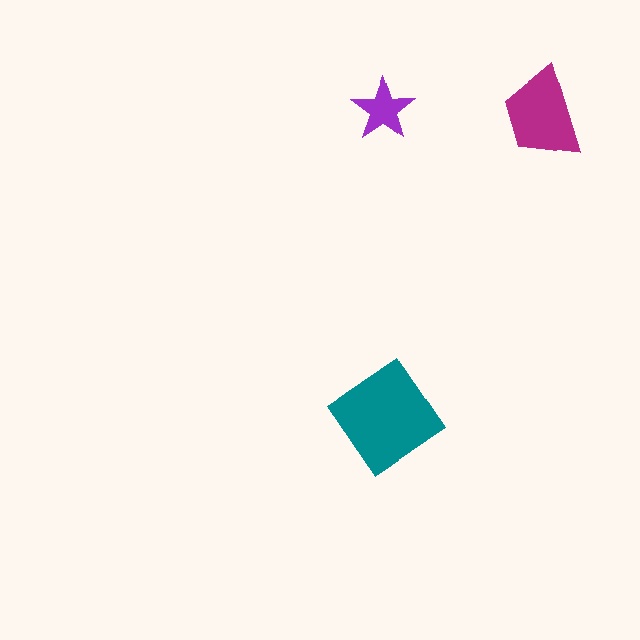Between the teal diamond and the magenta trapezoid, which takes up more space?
The teal diamond.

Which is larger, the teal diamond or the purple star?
The teal diamond.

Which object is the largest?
The teal diamond.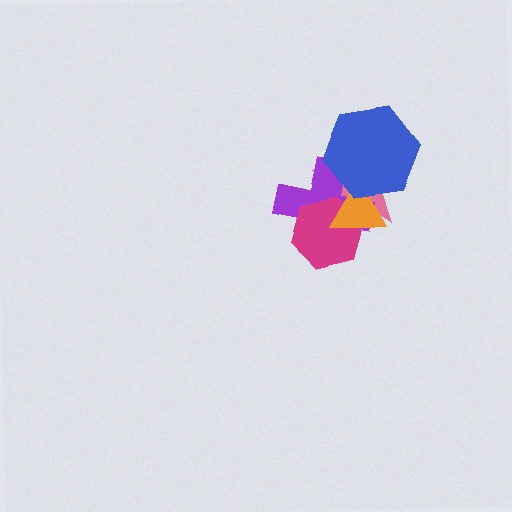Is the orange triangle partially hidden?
Yes, it is partially covered by another shape.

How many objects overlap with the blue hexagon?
3 objects overlap with the blue hexagon.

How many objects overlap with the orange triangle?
4 objects overlap with the orange triangle.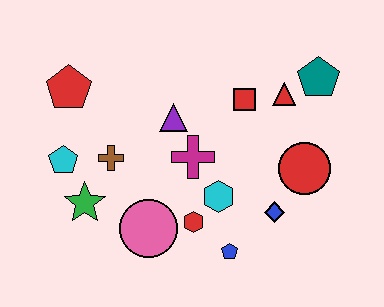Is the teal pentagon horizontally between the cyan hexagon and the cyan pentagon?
No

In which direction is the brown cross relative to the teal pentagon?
The brown cross is to the left of the teal pentagon.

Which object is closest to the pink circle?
The red hexagon is closest to the pink circle.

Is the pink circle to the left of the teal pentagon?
Yes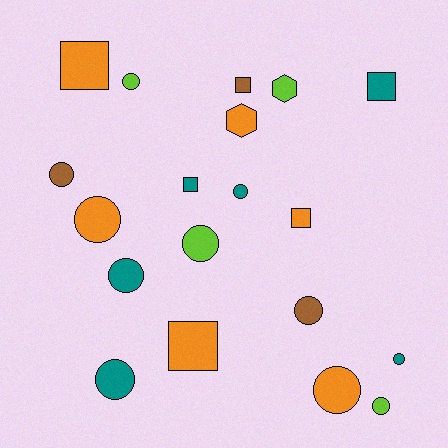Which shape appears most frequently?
Circle, with 11 objects.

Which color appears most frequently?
Teal, with 6 objects.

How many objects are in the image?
There are 19 objects.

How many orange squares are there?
There are 3 orange squares.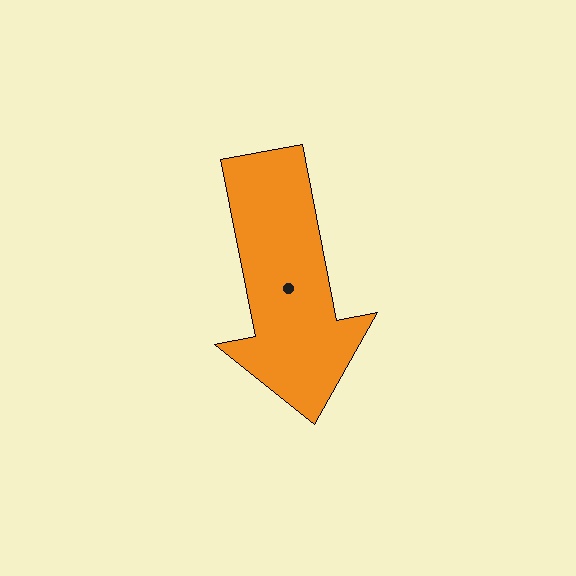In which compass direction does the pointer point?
South.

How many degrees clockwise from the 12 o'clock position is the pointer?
Approximately 169 degrees.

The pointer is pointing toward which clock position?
Roughly 6 o'clock.